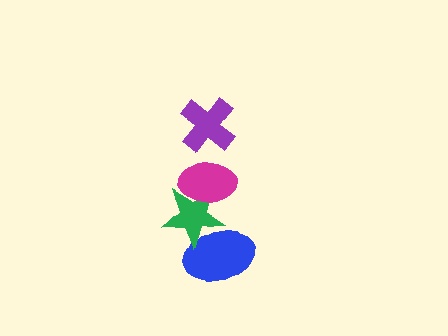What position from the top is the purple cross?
The purple cross is 1st from the top.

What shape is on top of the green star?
The magenta ellipse is on top of the green star.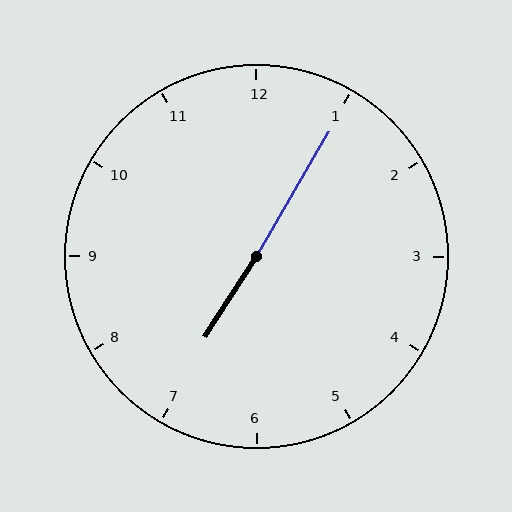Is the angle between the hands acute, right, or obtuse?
It is obtuse.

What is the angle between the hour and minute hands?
Approximately 178 degrees.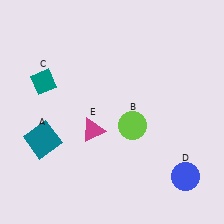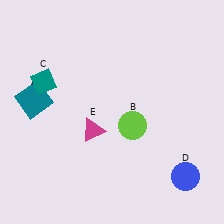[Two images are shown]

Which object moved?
The teal square (A) moved up.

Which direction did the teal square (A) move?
The teal square (A) moved up.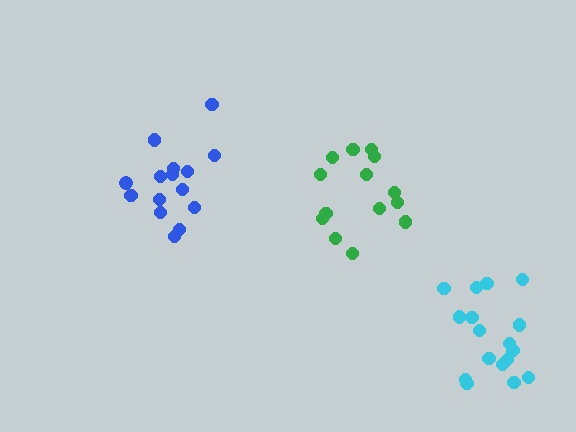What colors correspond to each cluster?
The clusters are colored: cyan, blue, green.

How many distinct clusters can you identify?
There are 3 distinct clusters.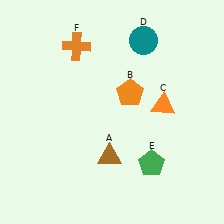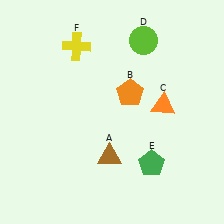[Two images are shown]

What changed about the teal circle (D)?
In Image 1, D is teal. In Image 2, it changed to lime.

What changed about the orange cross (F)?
In Image 1, F is orange. In Image 2, it changed to yellow.